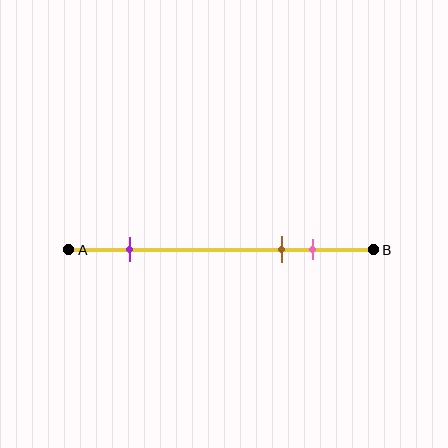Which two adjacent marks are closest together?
The brown and pink marks are the closest adjacent pair.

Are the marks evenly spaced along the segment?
No, the marks are not evenly spaced.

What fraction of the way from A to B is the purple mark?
The purple mark is approximately 20% (0.2) of the way from A to B.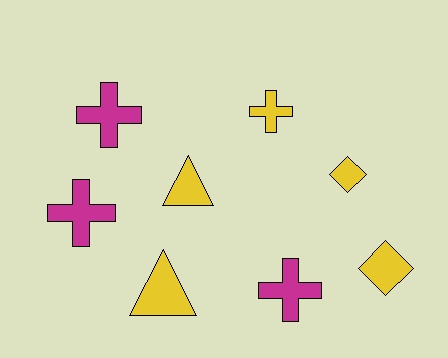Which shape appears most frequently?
Cross, with 4 objects.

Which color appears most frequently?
Yellow, with 5 objects.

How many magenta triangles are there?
There are no magenta triangles.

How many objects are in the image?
There are 8 objects.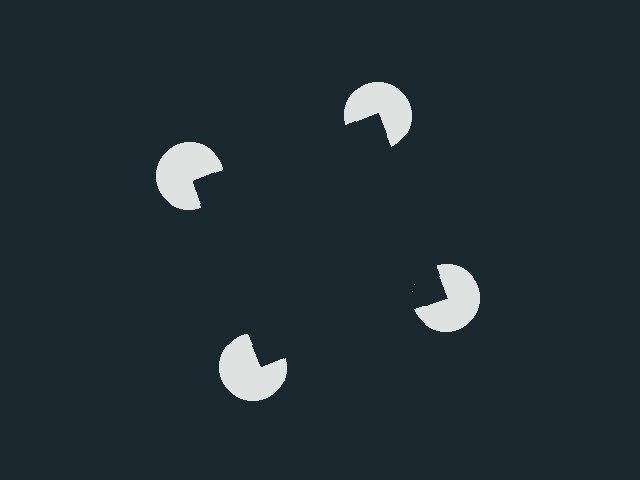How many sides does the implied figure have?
4 sides.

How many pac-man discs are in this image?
There are 4 — one at each vertex of the illusory square.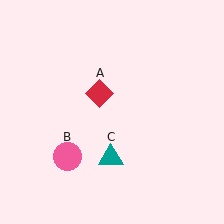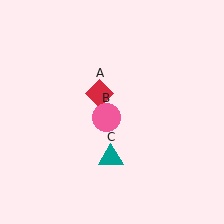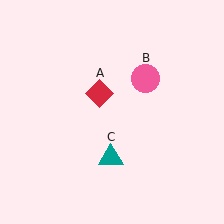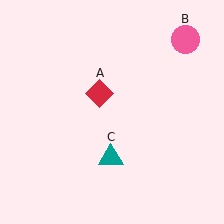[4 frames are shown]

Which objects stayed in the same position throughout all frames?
Red diamond (object A) and teal triangle (object C) remained stationary.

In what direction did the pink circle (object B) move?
The pink circle (object B) moved up and to the right.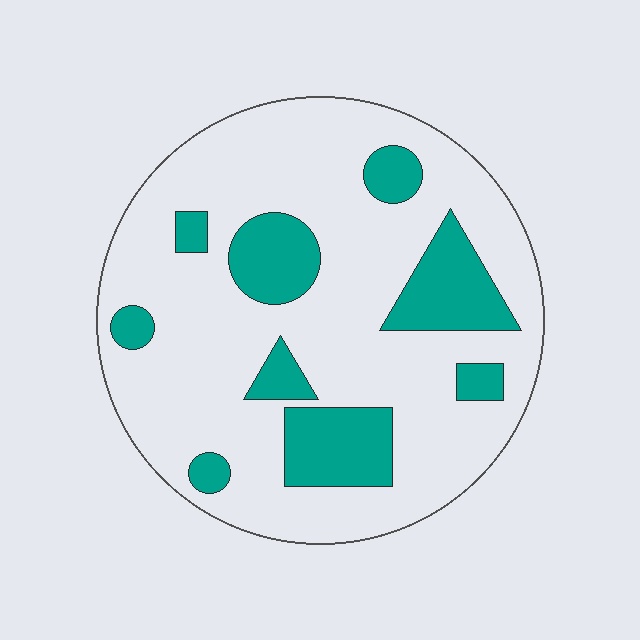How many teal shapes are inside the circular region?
9.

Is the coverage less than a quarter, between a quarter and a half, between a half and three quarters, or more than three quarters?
Less than a quarter.